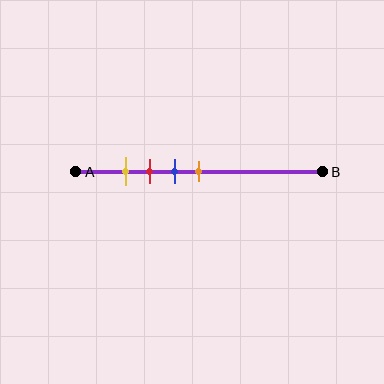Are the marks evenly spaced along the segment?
Yes, the marks are approximately evenly spaced.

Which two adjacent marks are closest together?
The yellow and red marks are the closest adjacent pair.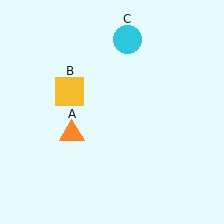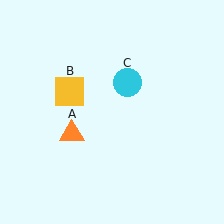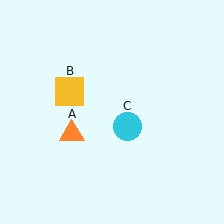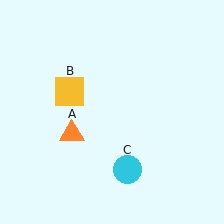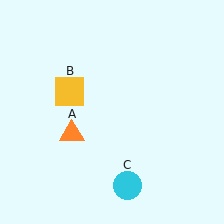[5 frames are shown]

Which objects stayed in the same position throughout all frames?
Orange triangle (object A) and yellow square (object B) remained stationary.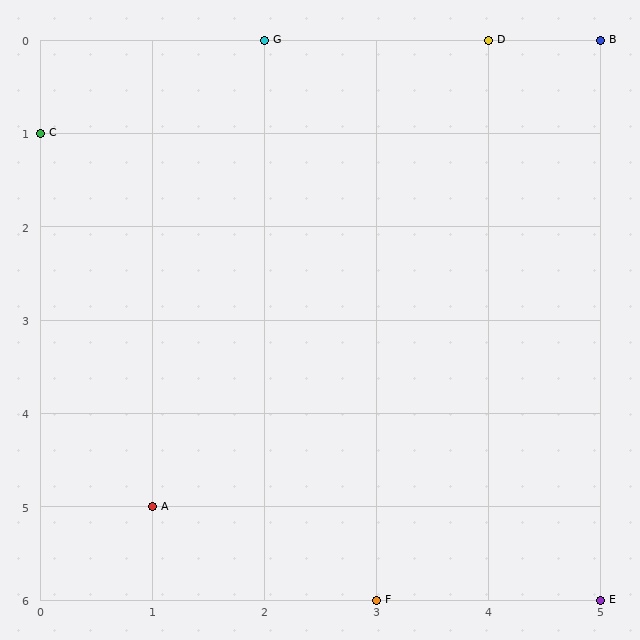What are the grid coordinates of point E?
Point E is at grid coordinates (5, 6).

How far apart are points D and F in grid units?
Points D and F are 1 column and 6 rows apart (about 6.1 grid units diagonally).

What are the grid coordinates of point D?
Point D is at grid coordinates (4, 0).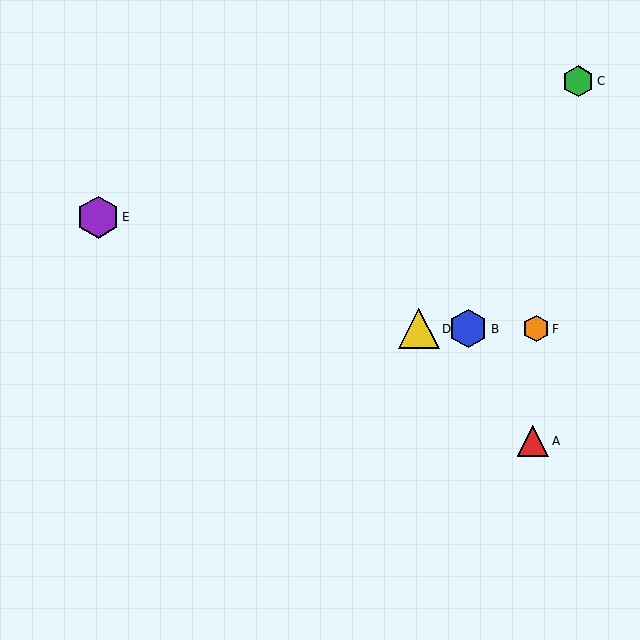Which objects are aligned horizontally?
Objects B, D, F are aligned horizontally.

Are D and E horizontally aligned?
No, D is at y≈329 and E is at y≈217.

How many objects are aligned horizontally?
3 objects (B, D, F) are aligned horizontally.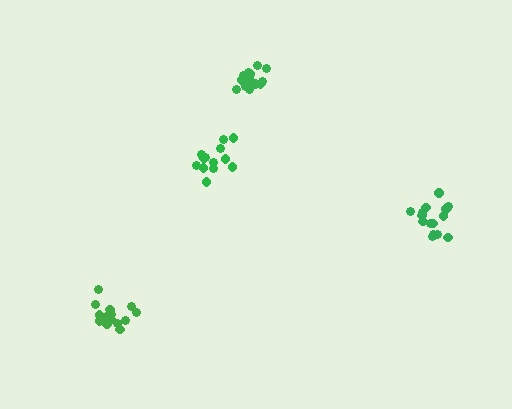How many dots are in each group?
Group 1: 13 dots, Group 2: 17 dots, Group 3: 15 dots, Group 4: 15 dots (60 total).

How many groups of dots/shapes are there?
There are 4 groups.